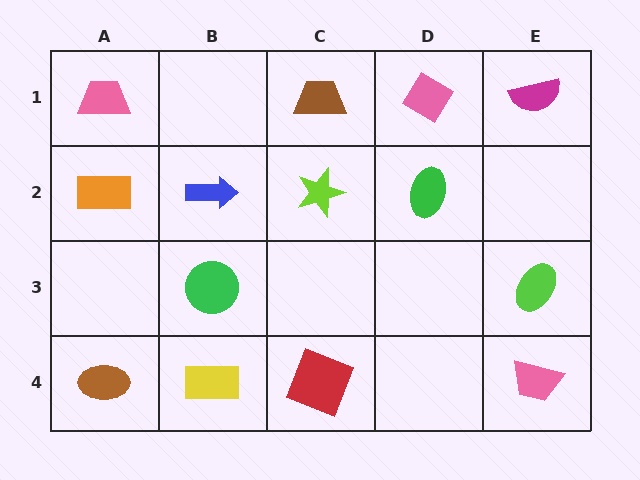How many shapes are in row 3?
2 shapes.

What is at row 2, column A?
An orange rectangle.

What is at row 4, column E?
A pink trapezoid.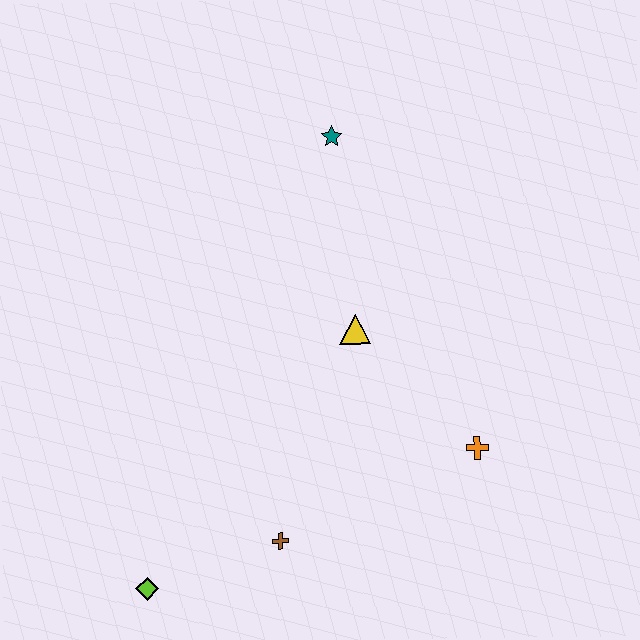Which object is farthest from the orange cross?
The lime diamond is farthest from the orange cross.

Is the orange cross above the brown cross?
Yes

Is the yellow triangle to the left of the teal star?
No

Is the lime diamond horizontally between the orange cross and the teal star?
No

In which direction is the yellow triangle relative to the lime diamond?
The yellow triangle is above the lime diamond.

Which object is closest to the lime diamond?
The brown cross is closest to the lime diamond.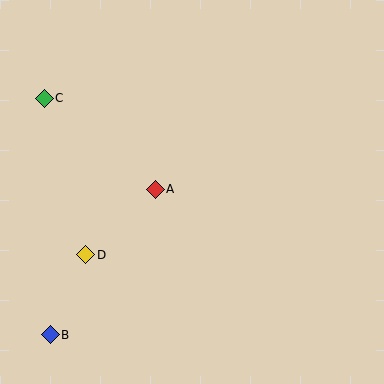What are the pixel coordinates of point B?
Point B is at (50, 335).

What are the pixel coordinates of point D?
Point D is at (86, 255).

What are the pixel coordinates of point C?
Point C is at (44, 98).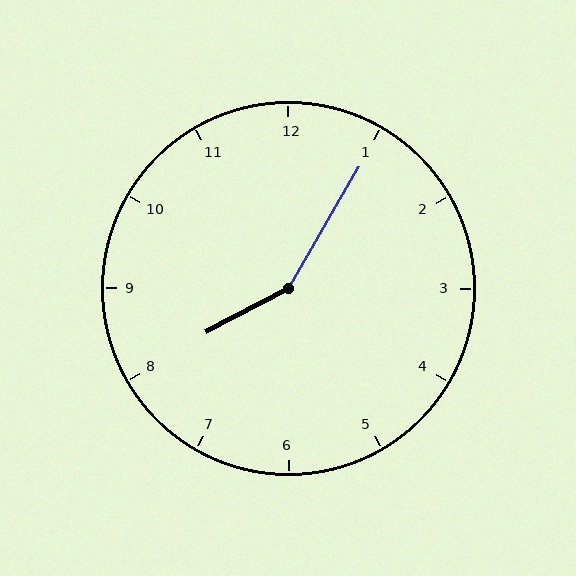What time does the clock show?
8:05.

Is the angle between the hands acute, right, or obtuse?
It is obtuse.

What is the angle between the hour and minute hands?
Approximately 148 degrees.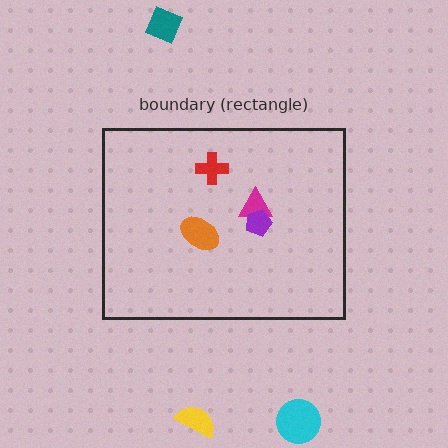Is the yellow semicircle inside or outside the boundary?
Outside.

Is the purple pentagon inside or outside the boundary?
Inside.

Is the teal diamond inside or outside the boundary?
Outside.